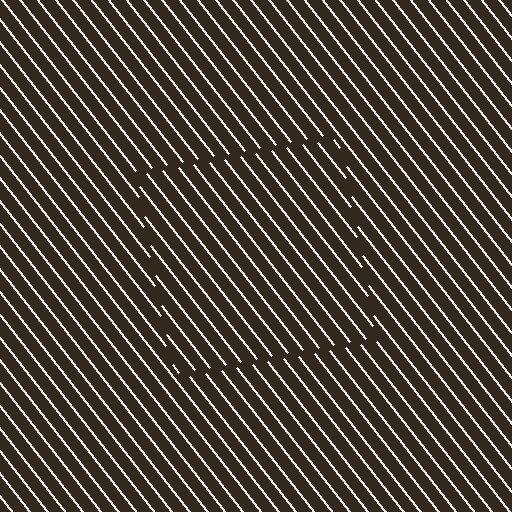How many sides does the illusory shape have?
4 sides — the line-ends trace a square.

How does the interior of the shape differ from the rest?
The interior of the shape contains the same grating, shifted by half a period — the contour is defined by the phase discontinuity where line-ends from the inner and outer gratings abut.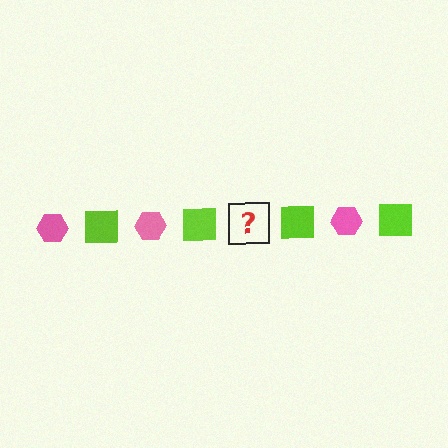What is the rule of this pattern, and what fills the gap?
The rule is that the pattern alternates between pink hexagon and lime square. The gap should be filled with a pink hexagon.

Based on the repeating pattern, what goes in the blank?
The blank should be a pink hexagon.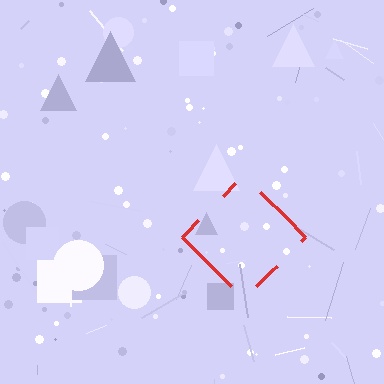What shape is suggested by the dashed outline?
The dashed outline suggests a diamond.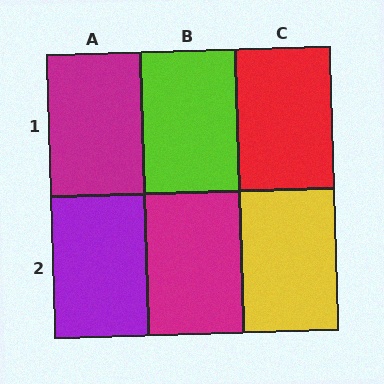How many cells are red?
1 cell is red.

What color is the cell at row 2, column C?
Yellow.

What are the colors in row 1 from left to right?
Magenta, lime, red.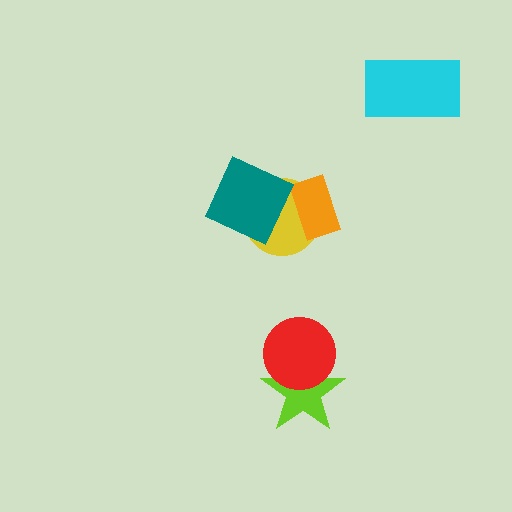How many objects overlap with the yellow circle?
2 objects overlap with the yellow circle.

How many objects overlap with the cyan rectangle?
0 objects overlap with the cyan rectangle.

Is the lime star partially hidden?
Yes, it is partially covered by another shape.